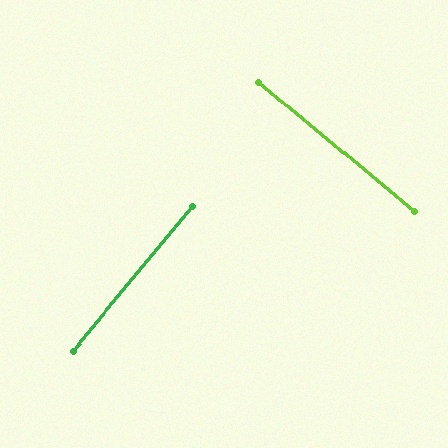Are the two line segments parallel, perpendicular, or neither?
Perpendicular — they meet at approximately 90°.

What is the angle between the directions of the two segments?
Approximately 90 degrees.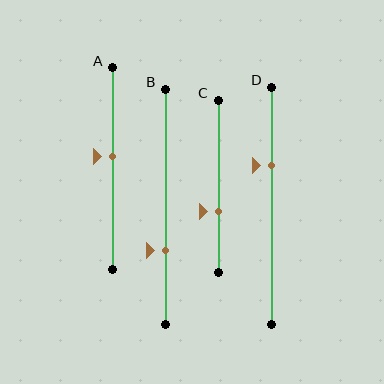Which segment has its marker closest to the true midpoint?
Segment A has its marker closest to the true midpoint.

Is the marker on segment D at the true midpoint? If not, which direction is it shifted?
No, the marker on segment D is shifted upward by about 17% of the segment length.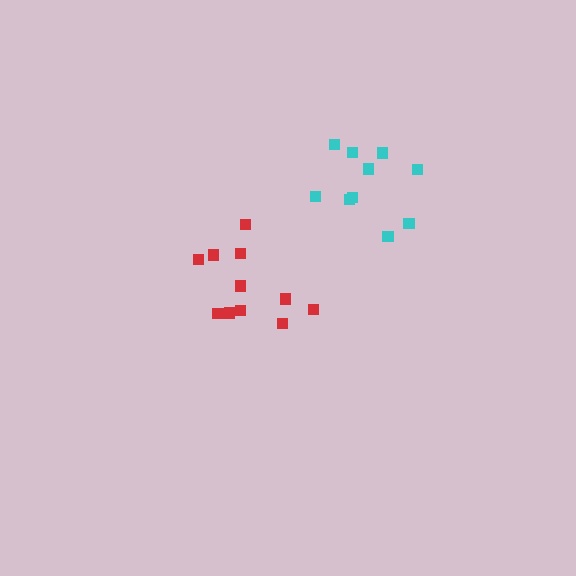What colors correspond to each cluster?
The clusters are colored: cyan, red.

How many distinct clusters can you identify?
There are 2 distinct clusters.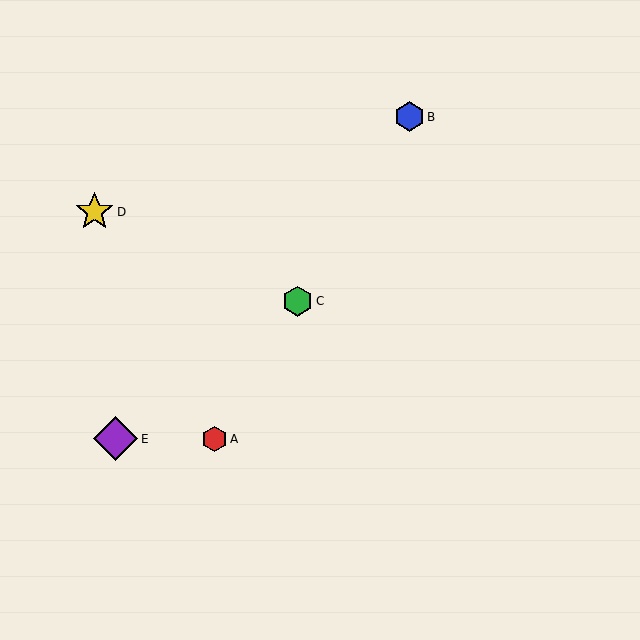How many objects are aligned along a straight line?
3 objects (A, B, C) are aligned along a straight line.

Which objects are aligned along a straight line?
Objects A, B, C are aligned along a straight line.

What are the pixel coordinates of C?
Object C is at (298, 301).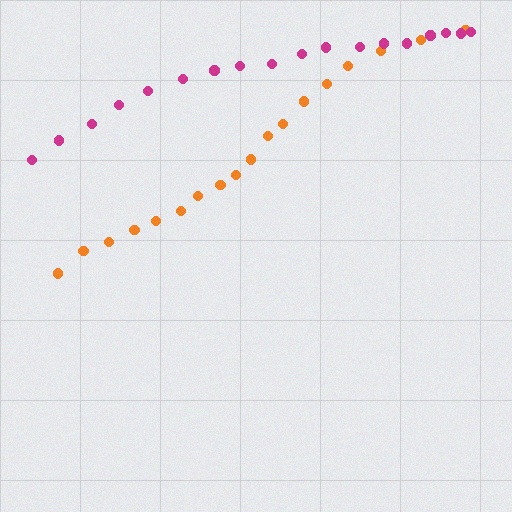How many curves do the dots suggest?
There are 2 distinct paths.